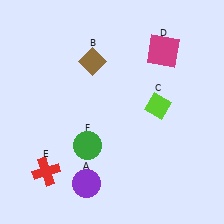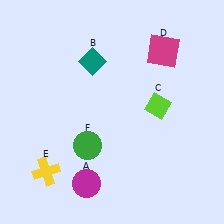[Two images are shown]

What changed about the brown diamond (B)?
In Image 1, B is brown. In Image 2, it changed to teal.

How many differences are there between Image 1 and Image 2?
There are 3 differences between the two images.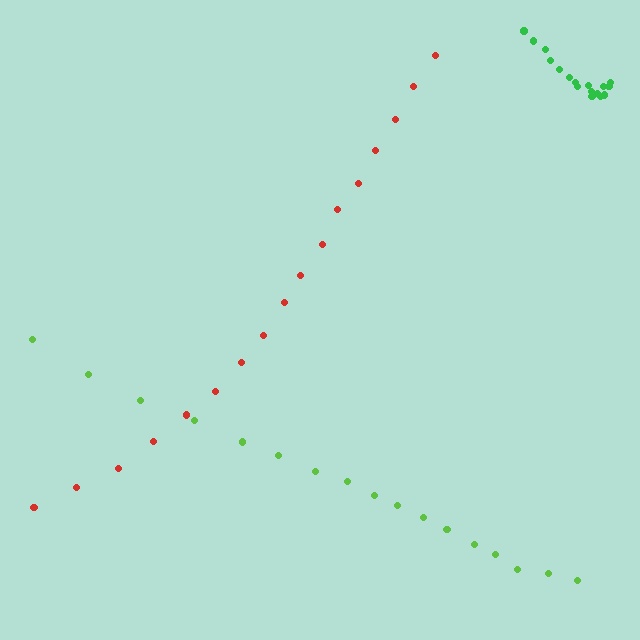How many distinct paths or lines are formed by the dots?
There are 3 distinct paths.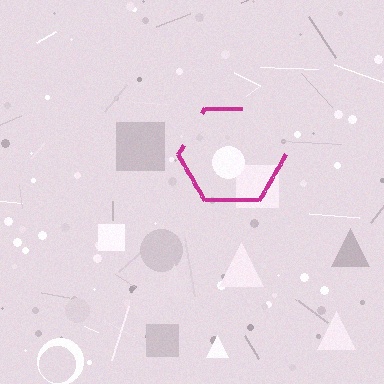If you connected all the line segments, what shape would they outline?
They would outline a hexagon.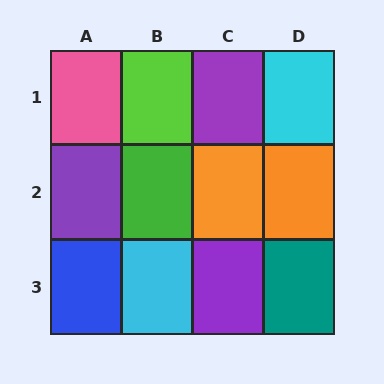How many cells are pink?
1 cell is pink.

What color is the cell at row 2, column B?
Green.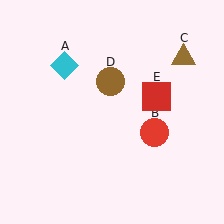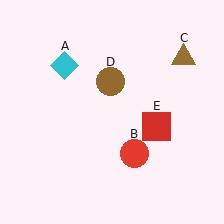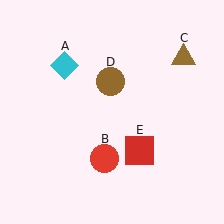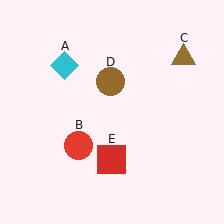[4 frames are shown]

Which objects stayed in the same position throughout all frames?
Cyan diamond (object A) and brown triangle (object C) and brown circle (object D) remained stationary.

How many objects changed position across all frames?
2 objects changed position: red circle (object B), red square (object E).